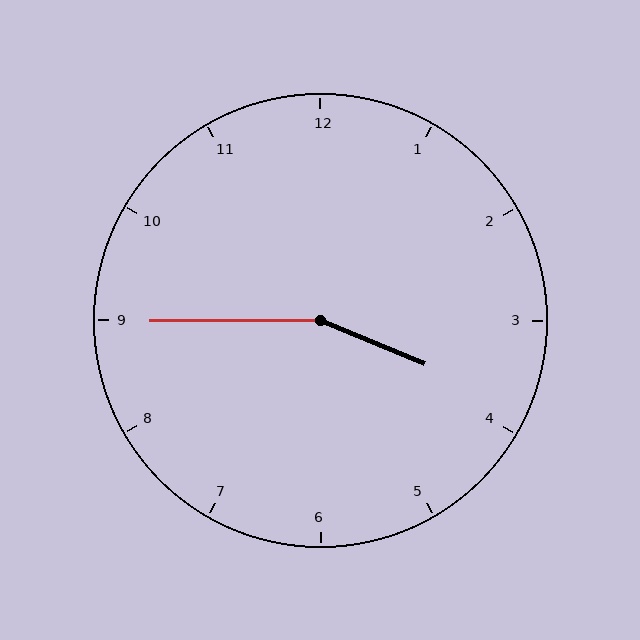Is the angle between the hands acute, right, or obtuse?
It is obtuse.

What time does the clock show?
3:45.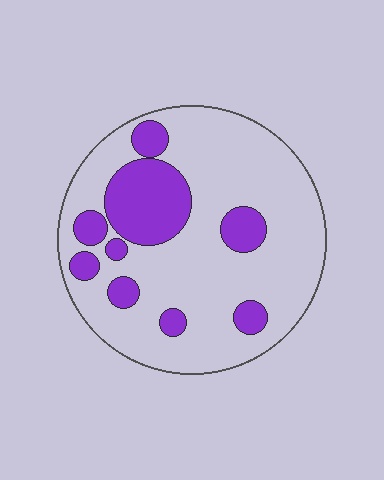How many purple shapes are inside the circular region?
9.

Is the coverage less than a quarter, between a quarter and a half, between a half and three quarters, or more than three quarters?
Less than a quarter.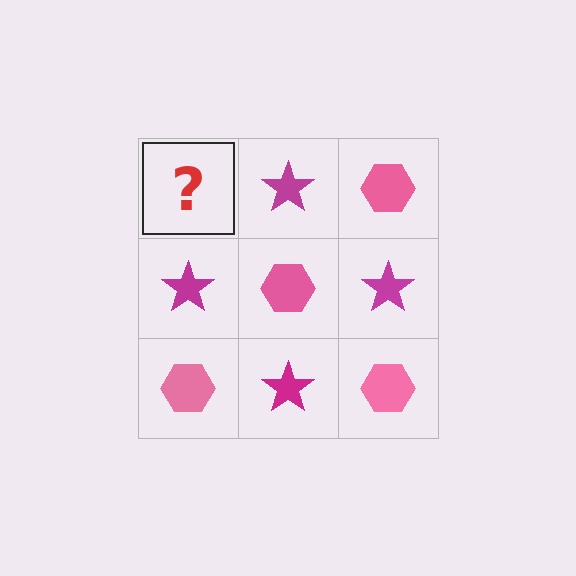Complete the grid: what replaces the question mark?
The question mark should be replaced with a pink hexagon.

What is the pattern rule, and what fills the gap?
The rule is that it alternates pink hexagon and magenta star in a checkerboard pattern. The gap should be filled with a pink hexagon.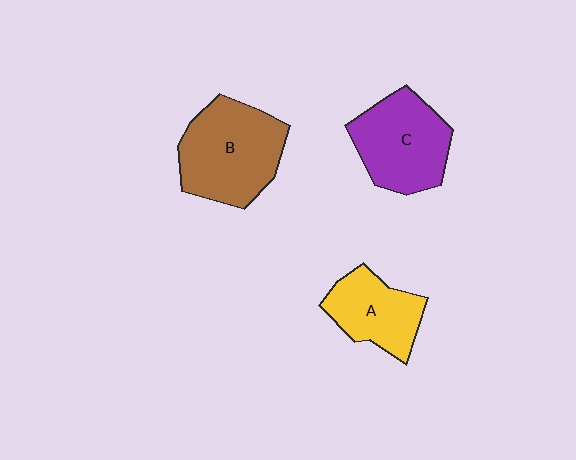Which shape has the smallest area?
Shape A (yellow).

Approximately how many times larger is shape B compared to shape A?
Approximately 1.5 times.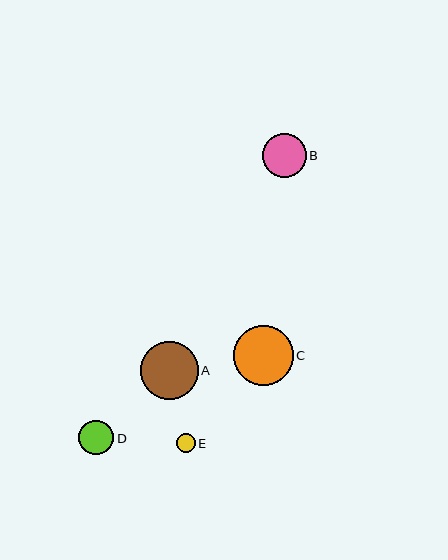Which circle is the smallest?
Circle E is the smallest with a size of approximately 18 pixels.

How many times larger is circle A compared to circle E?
Circle A is approximately 3.1 times the size of circle E.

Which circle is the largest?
Circle C is the largest with a size of approximately 60 pixels.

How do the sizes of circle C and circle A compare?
Circle C and circle A are approximately the same size.